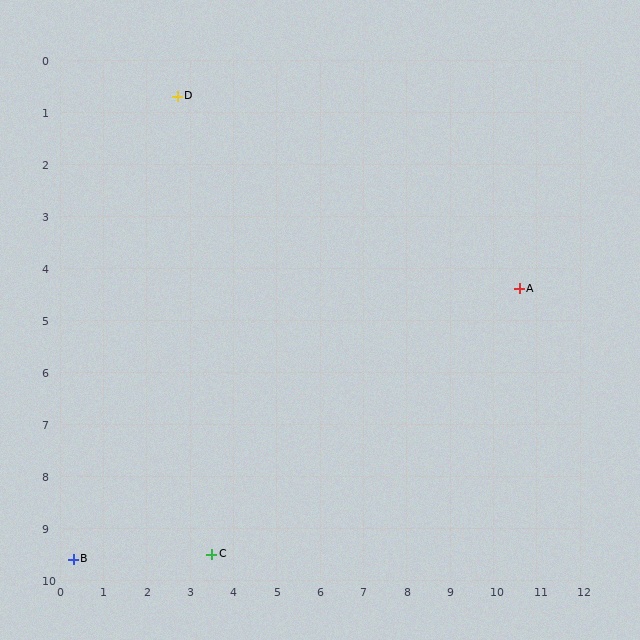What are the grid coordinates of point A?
Point A is at approximately (10.6, 4.4).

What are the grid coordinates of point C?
Point C is at approximately (3.5, 9.5).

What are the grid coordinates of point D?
Point D is at approximately (2.7, 0.7).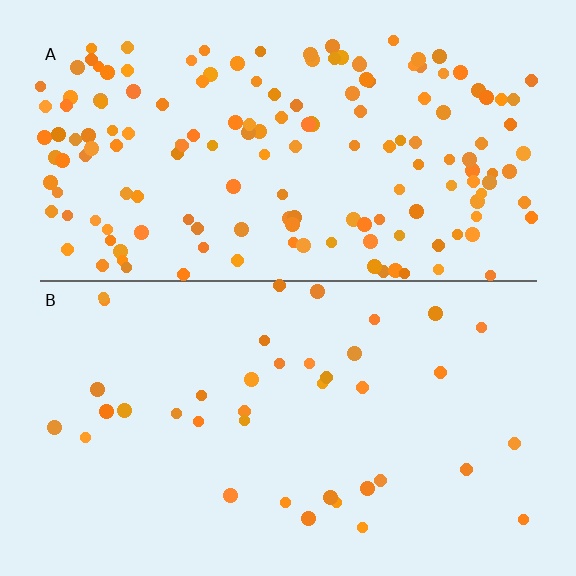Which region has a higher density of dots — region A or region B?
A (the top).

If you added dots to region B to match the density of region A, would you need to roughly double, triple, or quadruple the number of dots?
Approximately quadruple.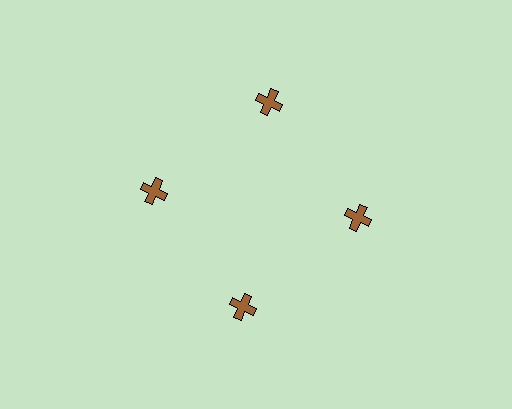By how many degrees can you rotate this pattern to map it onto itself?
The pattern maps onto itself every 90 degrees of rotation.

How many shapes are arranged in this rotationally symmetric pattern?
There are 4 shapes, arranged in 4 groups of 1.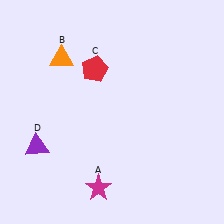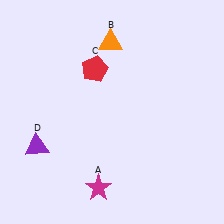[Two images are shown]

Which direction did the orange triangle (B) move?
The orange triangle (B) moved right.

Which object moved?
The orange triangle (B) moved right.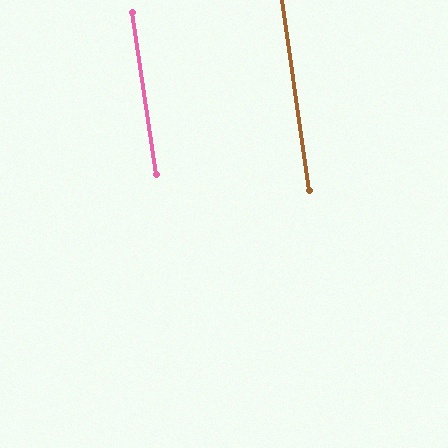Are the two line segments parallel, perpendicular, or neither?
Parallel — their directions differ by only 0.3°.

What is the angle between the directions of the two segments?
Approximately 0 degrees.